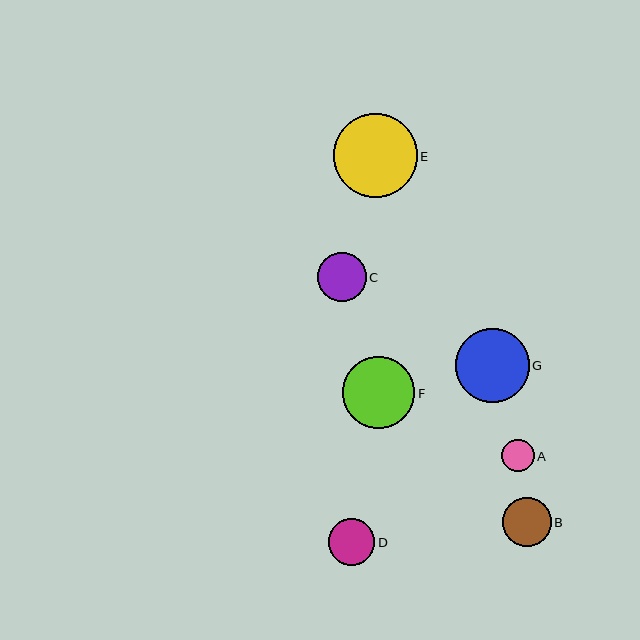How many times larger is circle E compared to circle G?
Circle E is approximately 1.1 times the size of circle G.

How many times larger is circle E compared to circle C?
Circle E is approximately 1.7 times the size of circle C.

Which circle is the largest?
Circle E is the largest with a size of approximately 84 pixels.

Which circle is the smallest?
Circle A is the smallest with a size of approximately 32 pixels.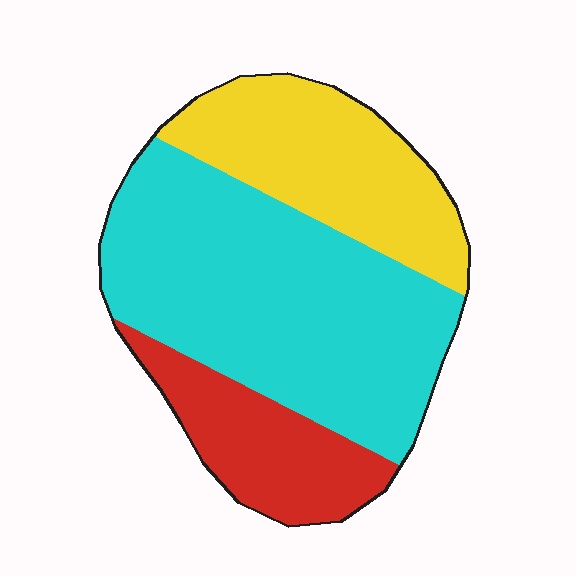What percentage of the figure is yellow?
Yellow takes up about one quarter (1/4) of the figure.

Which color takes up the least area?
Red, at roughly 20%.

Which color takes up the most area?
Cyan, at roughly 55%.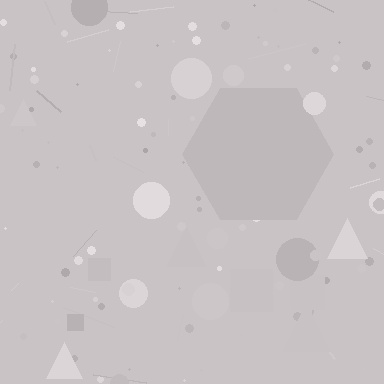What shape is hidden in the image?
A hexagon is hidden in the image.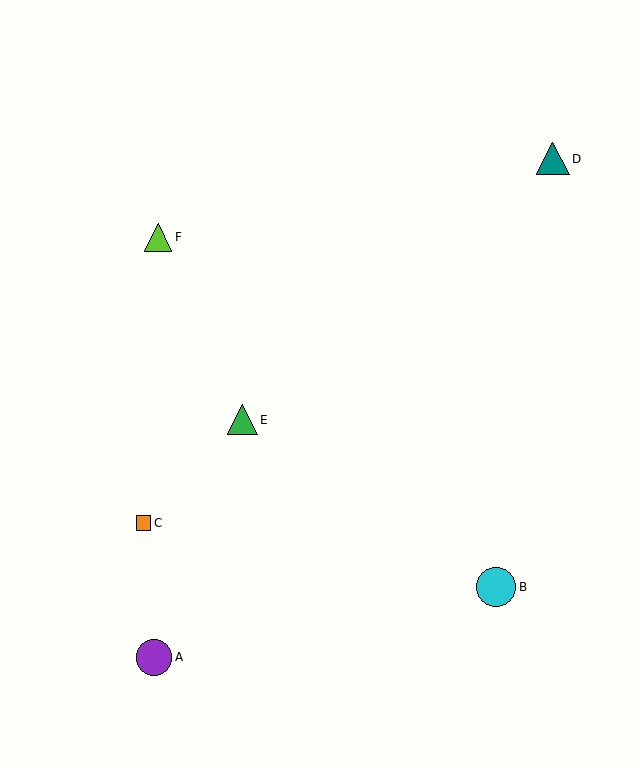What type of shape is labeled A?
Shape A is a purple circle.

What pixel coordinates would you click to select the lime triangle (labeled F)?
Click at (158, 237) to select the lime triangle F.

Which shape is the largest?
The cyan circle (labeled B) is the largest.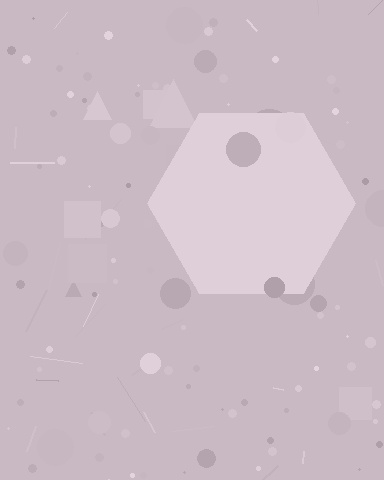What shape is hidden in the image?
A hexagon is hidden in the image.